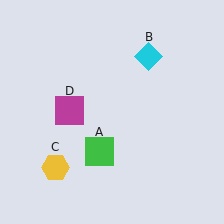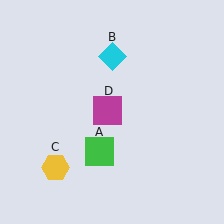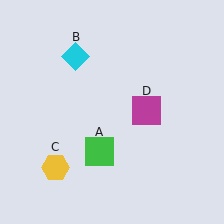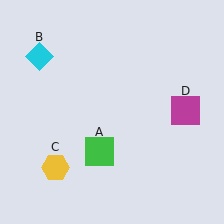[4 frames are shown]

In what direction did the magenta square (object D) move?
The magenta square (object D) moved right.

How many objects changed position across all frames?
2 objects changed position: cyan diamond (object B), magenta square (object D).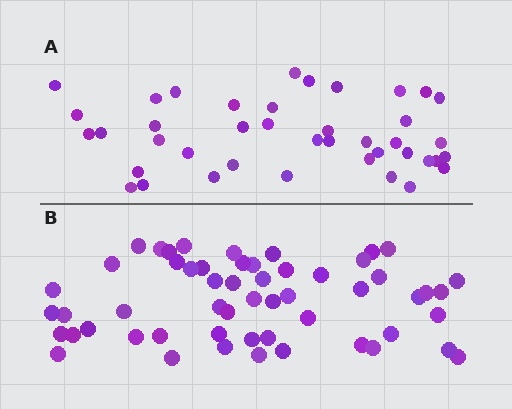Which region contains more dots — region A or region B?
Region B (the bottom region) has more dots.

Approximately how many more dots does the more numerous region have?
Region B has approximately 15 more dots than region A.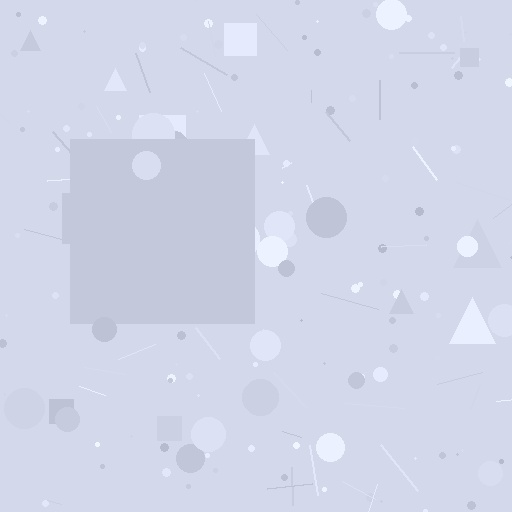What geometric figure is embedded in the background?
A square is embedded in the background.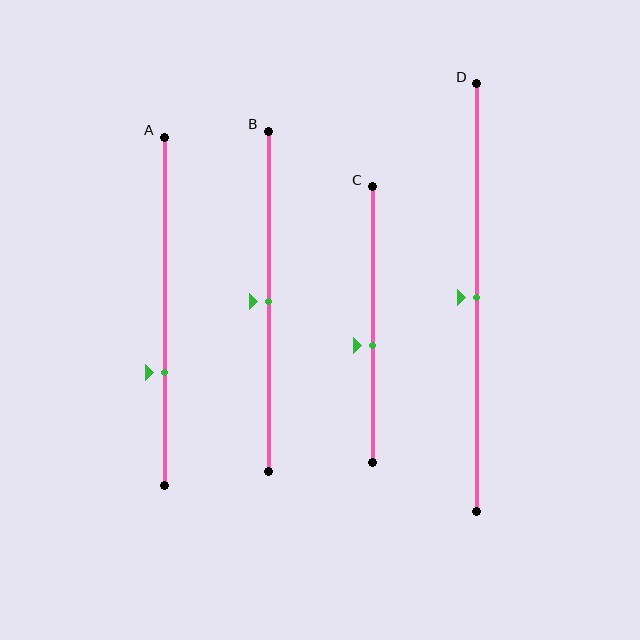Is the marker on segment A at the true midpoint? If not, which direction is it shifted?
No, the marker on segment A is shifted downward by about 18% of the segment length.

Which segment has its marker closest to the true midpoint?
Segment B has its marker closest to the true midpoint.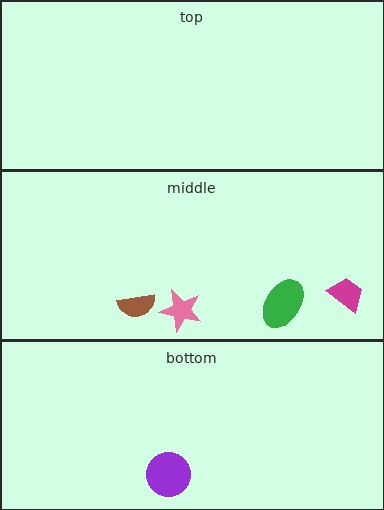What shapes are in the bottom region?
The purple circle.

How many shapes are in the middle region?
4.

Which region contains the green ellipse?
The middle region.